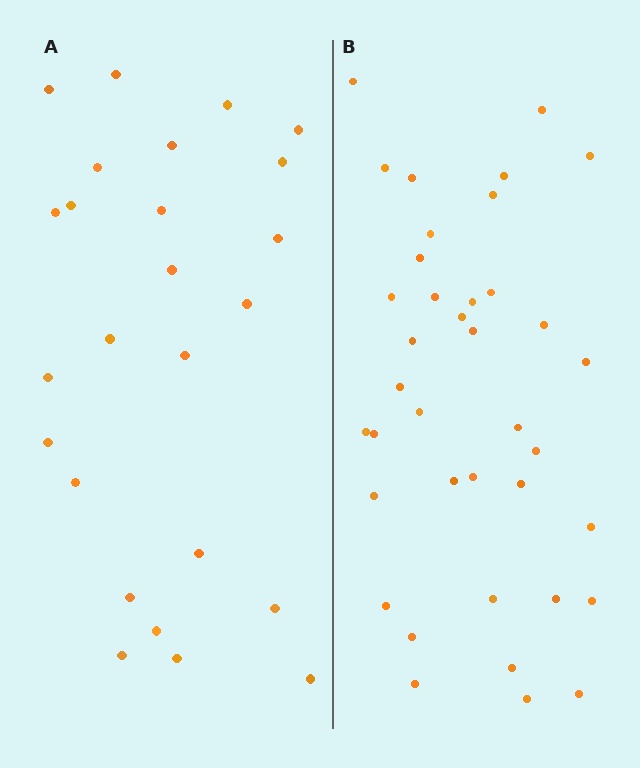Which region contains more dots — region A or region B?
Region B (the right region) has more dots.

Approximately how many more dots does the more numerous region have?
Region B has approximately 15 more dots than region A.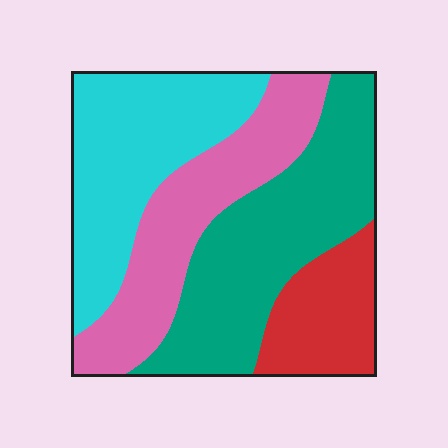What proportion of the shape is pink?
Pink covers around 25% of the shape.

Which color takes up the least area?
Red, at roughly 15%.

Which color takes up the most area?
Teal, at roughly 35%.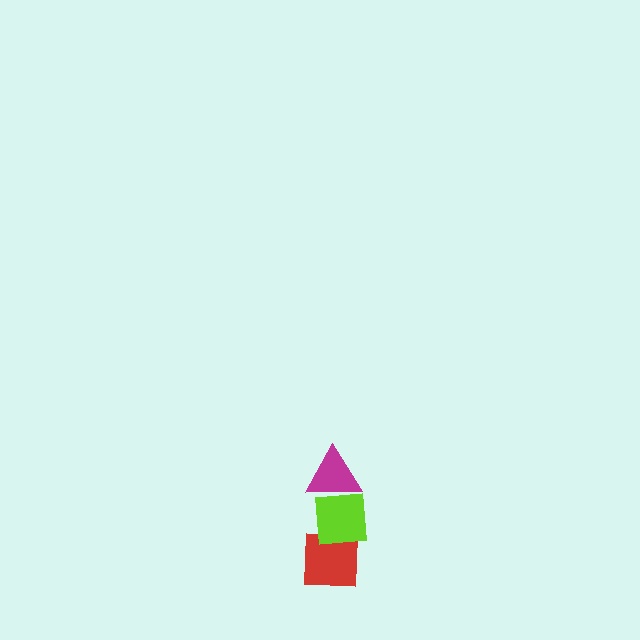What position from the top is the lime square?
The lime square is 2nd from the top.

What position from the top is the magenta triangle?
The magenta triangle is 1st from the top.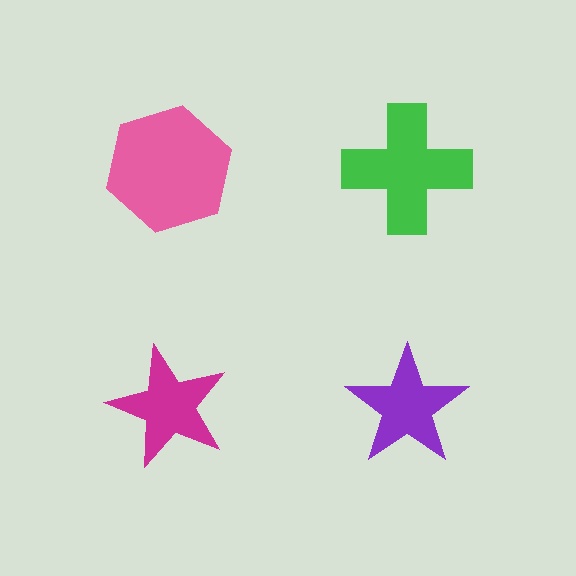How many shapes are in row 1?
2 shapes.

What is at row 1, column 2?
A green cross.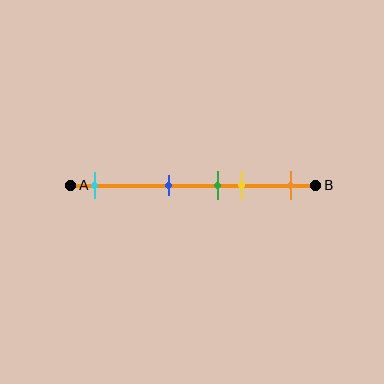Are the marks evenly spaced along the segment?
No, the marks are not evenly spaced.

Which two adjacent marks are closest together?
The green and yellow marks are the closest adjacent pair.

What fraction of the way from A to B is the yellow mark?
The yellow mark is approximately 70% (0.7) of the way from A to B.